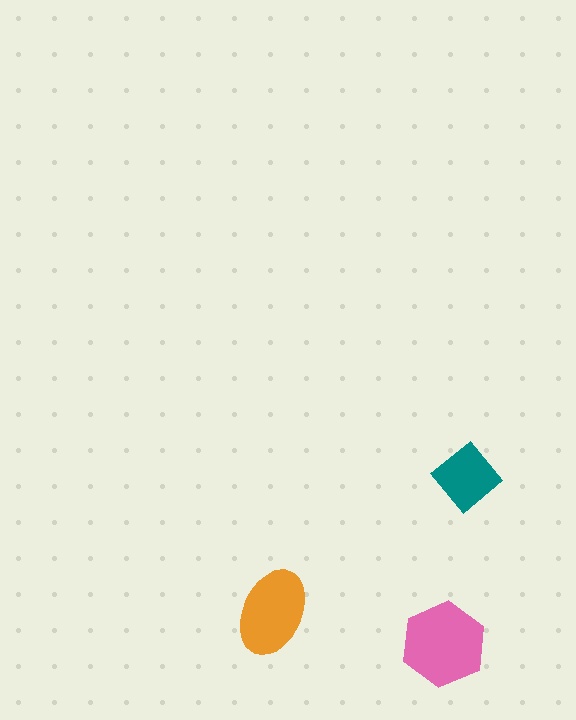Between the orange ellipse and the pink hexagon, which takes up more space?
The pink hexagon.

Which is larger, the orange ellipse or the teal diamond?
The orange ellipse.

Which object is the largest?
The pink hexagon.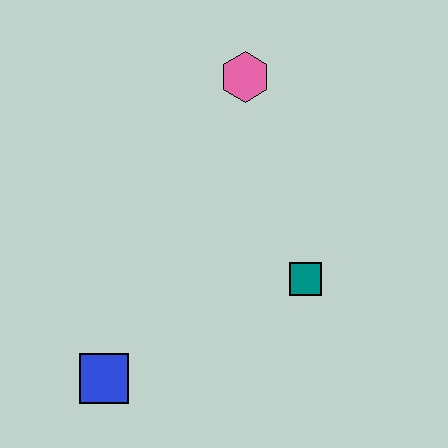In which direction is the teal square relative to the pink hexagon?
The teal square is below the pink hexagon.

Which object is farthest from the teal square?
The blue square is farthest from the teal square.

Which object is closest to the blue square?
The teal square is closest to the blue square.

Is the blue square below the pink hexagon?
Yes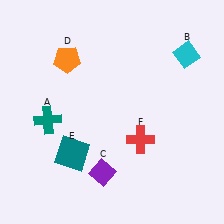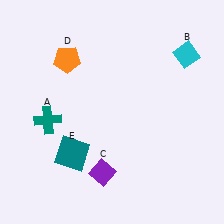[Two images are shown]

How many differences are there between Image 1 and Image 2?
There is 1 difference between the two images.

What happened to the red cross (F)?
The red cross (F) was removed in Image 2. It was in the bottom-right area of Image 1.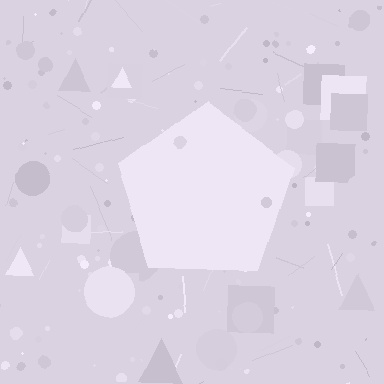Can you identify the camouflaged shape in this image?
The camouflaged shape is a pentagon.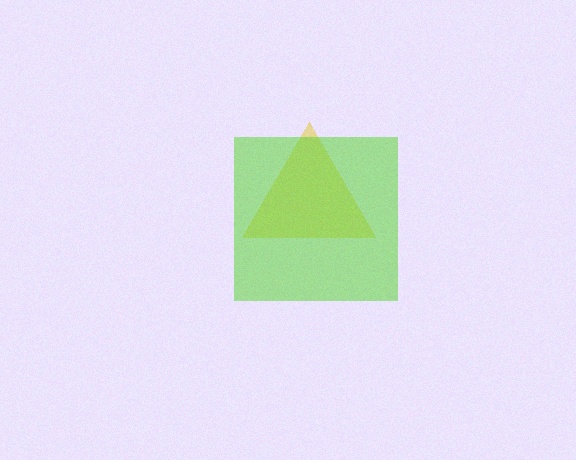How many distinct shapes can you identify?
There are 2 distinct shapes: a yellow triangle, a lime square.